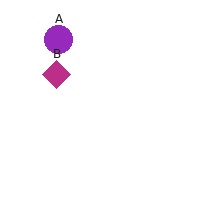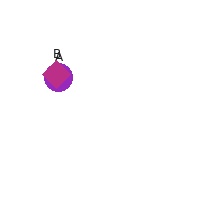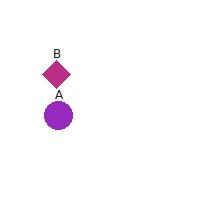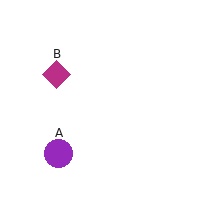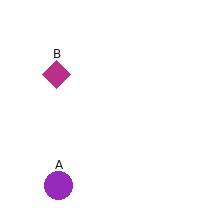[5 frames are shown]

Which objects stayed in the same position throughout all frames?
Magenta diamond (object B) remained stationary.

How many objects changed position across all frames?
1 object changed position: purple circle (object A).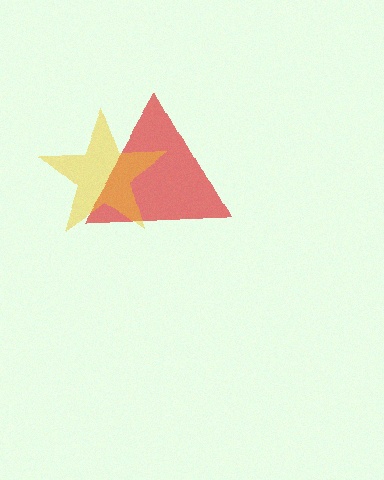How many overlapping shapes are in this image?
There are 2 overlapping shapes in the image.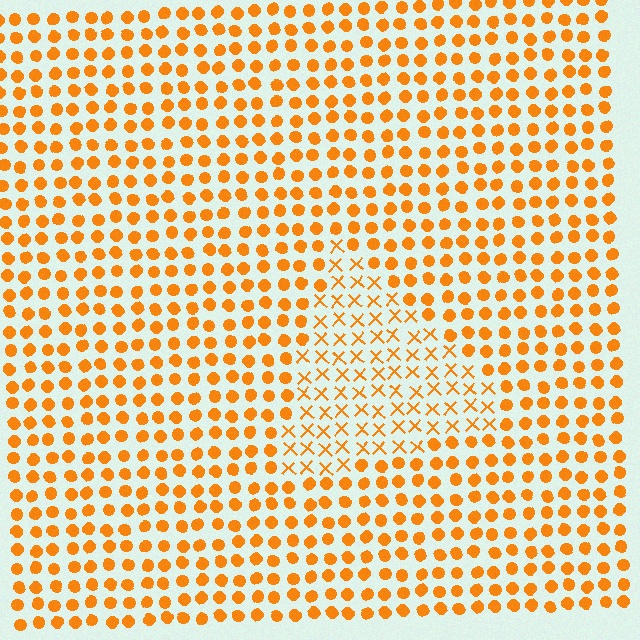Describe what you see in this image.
The image is filled with small orange elements arranged in a uniform grid. A triangle-shaped region contains X marks, while the surrounding area contains circles. The boundary is defined purely by the change in element shape.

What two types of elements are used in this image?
The image uses X marks inside the triangle region and circles outside it.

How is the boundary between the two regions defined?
The boundary is defined by a change in element shape: X marks inside vs. circles outside. All elements share the same color and spacing.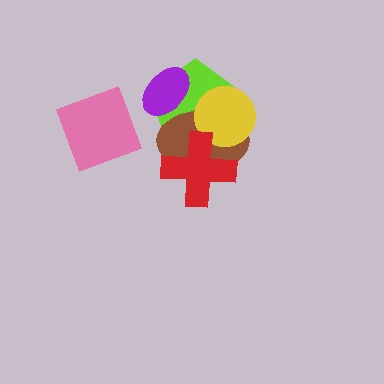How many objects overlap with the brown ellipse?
4 objects overlap with the brown ellipse.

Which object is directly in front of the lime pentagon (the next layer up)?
The brown ellipse is directly in front of the lime pentagon.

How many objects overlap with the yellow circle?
3 objects overlap with the yellow circle.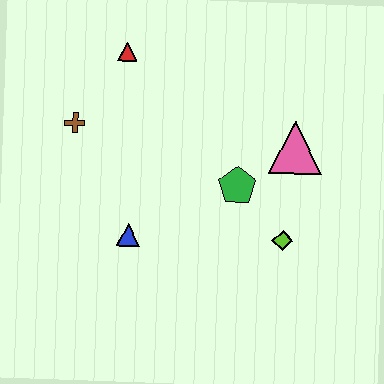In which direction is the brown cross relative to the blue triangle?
The brown cross is above the blue triangle.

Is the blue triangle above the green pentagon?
No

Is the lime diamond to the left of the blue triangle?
No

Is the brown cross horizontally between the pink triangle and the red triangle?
No